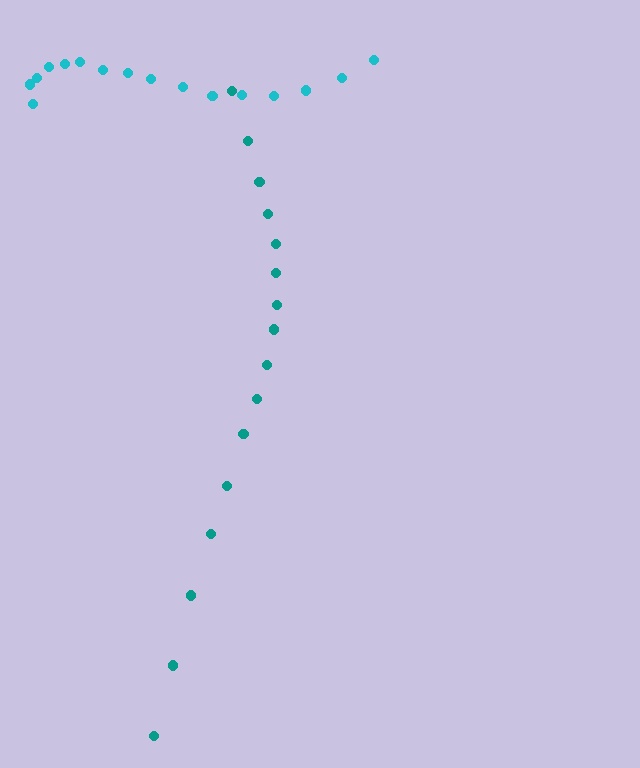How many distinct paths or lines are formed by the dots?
There are 2 distinct paths.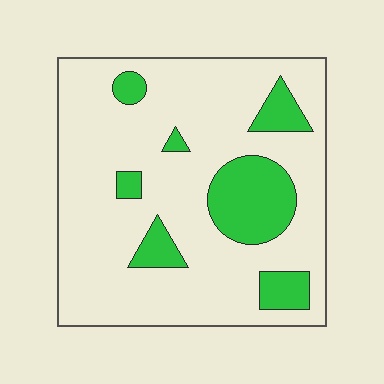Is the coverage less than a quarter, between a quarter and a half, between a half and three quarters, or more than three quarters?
Less than a quarter.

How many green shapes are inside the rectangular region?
7.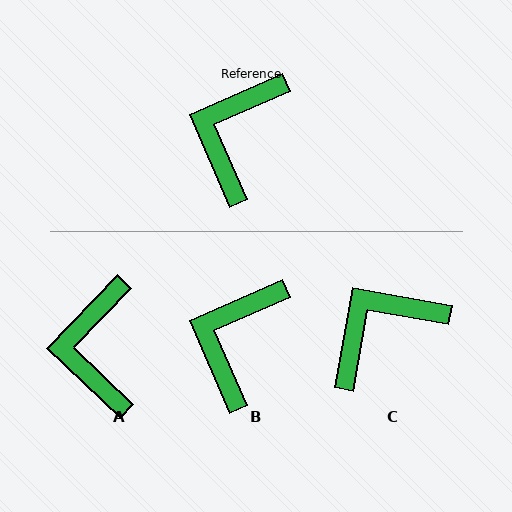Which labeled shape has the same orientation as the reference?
B.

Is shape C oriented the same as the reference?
No, it is off by about 34 degrees.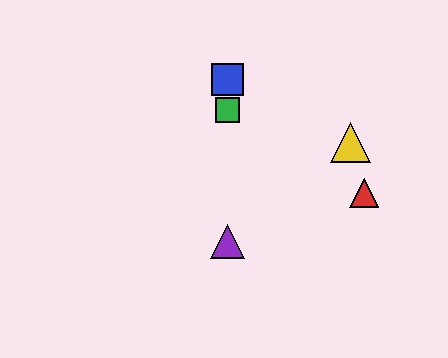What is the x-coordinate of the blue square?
The blue square is at x≈227.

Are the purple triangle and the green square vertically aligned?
Yes, both are at x≈227.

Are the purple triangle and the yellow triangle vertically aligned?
No, the purple triangle is at x≈227 and the yellow triangle is at x≈350.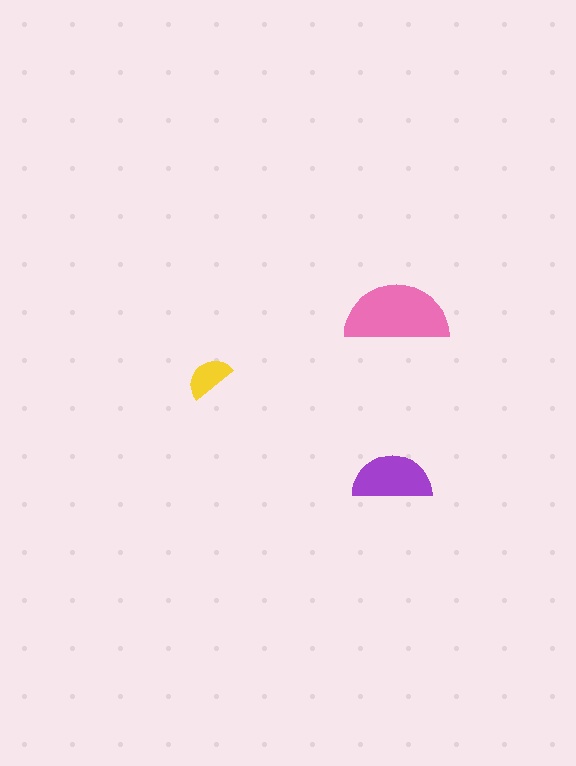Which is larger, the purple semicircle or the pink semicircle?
The pink one.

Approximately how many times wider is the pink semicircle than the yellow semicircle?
About 2 times wider.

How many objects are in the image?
There are 3 objects in the image.